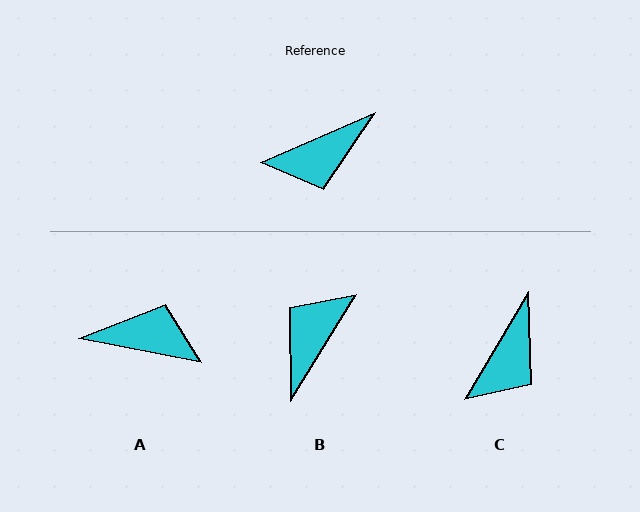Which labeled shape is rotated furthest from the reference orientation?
B, about 146 degrees away.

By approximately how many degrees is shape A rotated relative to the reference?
Approximately 145 degrees counter-clockwise.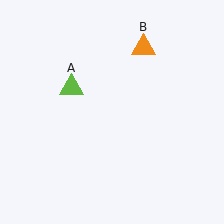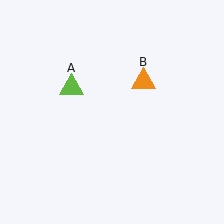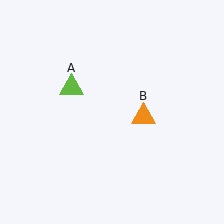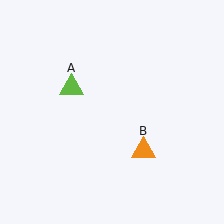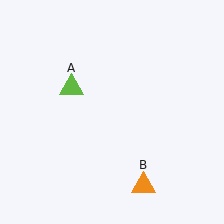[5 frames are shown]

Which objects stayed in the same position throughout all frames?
Lime triangle (object A) remained stationary.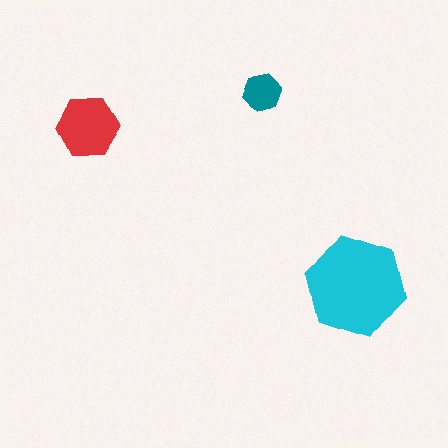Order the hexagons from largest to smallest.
the cyan one, the red one, the teal one.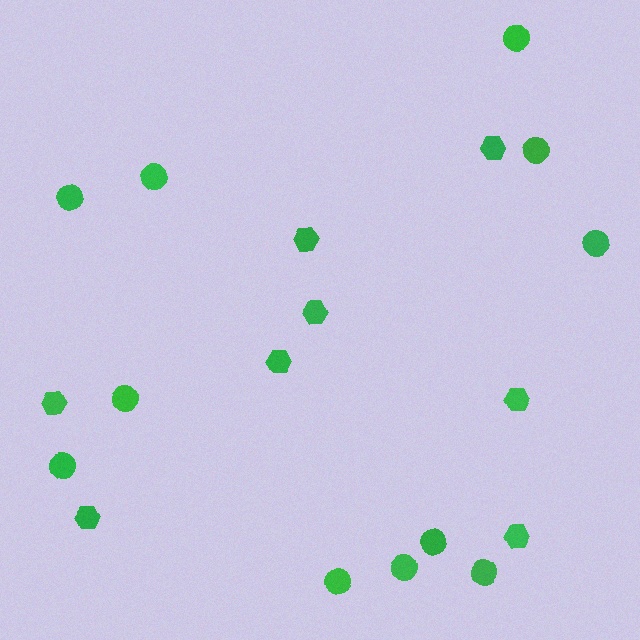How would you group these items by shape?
There are 2 groups: one group of circles (11) and one group of hexagons (8).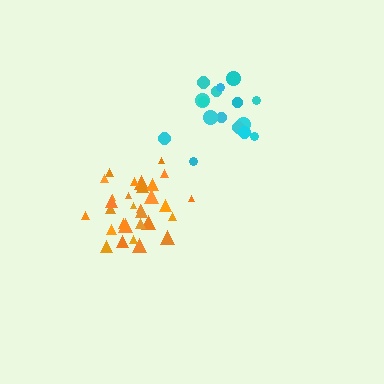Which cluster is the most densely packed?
Orange.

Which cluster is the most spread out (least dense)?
Cyan.